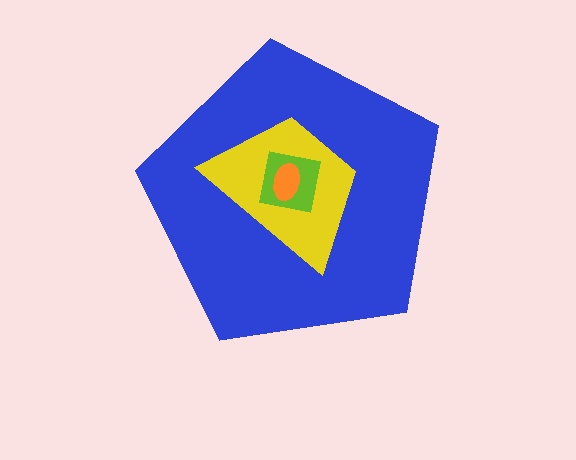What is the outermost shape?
The blue pentagon.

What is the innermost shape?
The orange ellipse.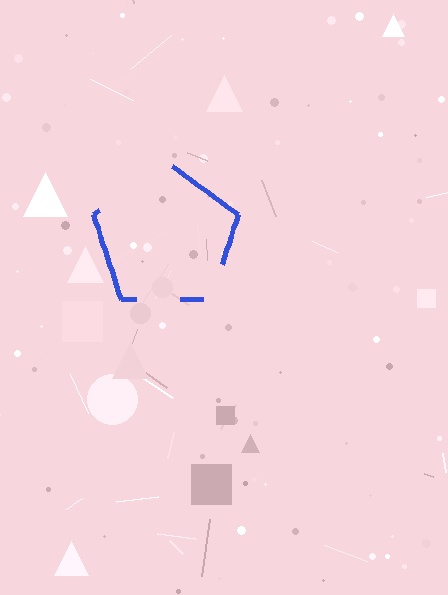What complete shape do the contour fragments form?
The contour fragments form a pentagon.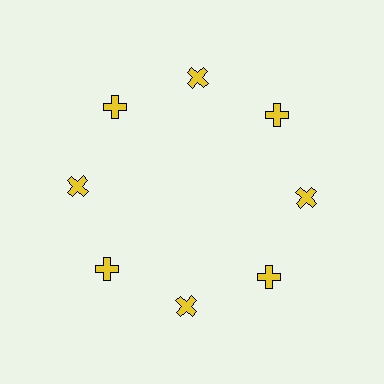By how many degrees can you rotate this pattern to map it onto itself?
The pattern maps onto itself every 45 degrees of rotation.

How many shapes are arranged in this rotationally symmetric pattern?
There are 8 shapes, arranged in 8 groups of 1.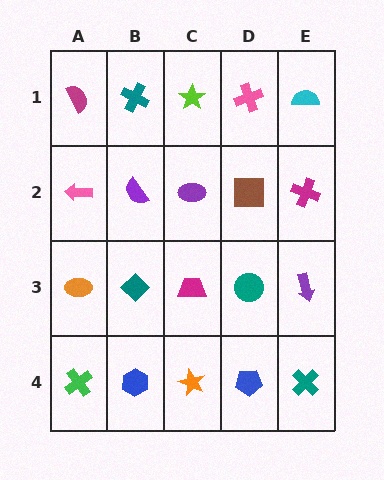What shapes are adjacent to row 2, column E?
A cyan semicircle (row 1, column E), a purple arrow (row 3, column E), a brown square (row 2, column D).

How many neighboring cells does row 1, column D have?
3.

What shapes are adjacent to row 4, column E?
A purple arrow (row 3, column E), a blue pentagon (row 4, column D).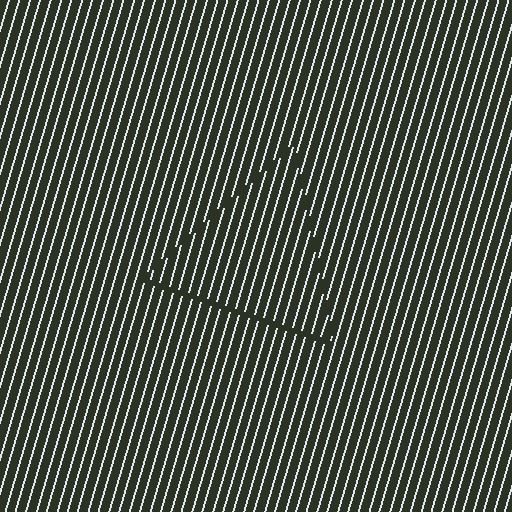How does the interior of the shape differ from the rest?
The interior of the shape contains the same grating, shifted by half a period — the contour is defined by the phase discontinuity where line-ends from the inner and outer gratings abut.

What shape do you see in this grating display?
An illusory triangle. The interior of the shape contains the same grating, shifted by half a period — the contour is defined by the phase discontinuity where line-ends from the inner and outer gratings abut.